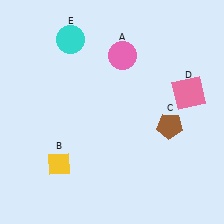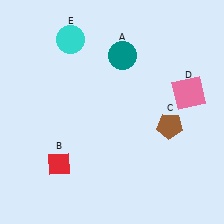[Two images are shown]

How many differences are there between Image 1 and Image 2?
There are 2 differences between the two images.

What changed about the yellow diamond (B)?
In Image 1, B is yellow. In Image 2, it changed to red.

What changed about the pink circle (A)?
In Image 1, A is pink. In Image 2, it changed to teal.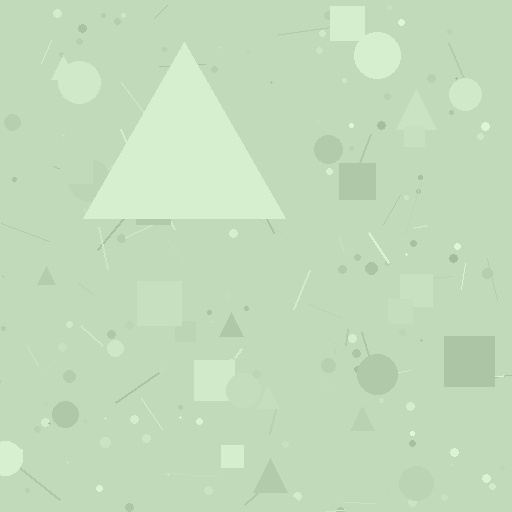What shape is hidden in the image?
A triangle is hidden in the image.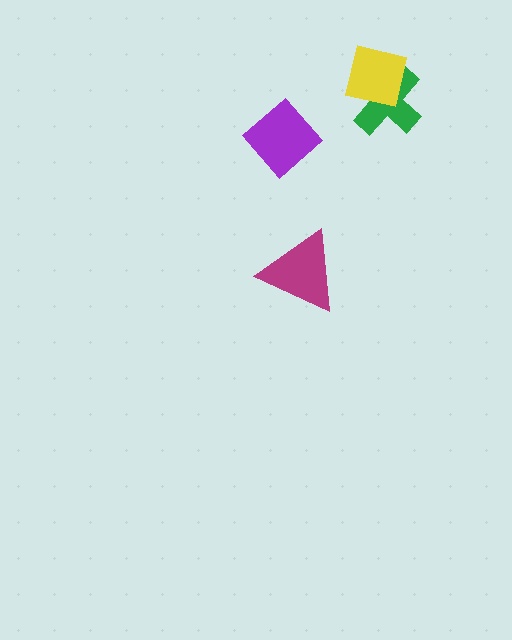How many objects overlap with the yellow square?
1 object overlaps with the yellow square.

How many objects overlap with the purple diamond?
0 objects overlap with the purple diamond.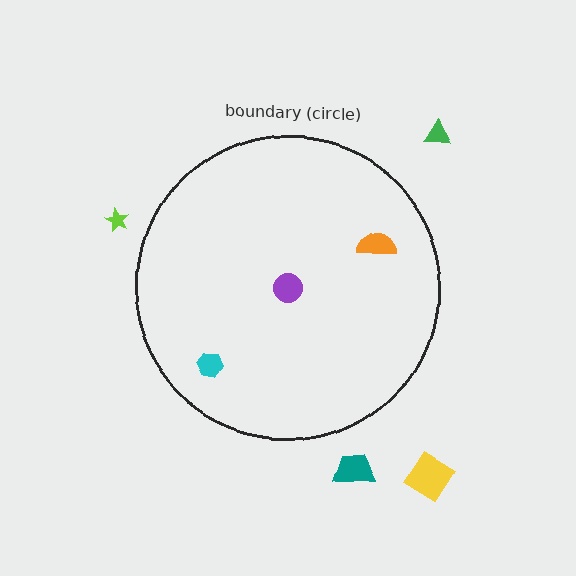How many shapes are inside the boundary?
3 inside, 4 outside.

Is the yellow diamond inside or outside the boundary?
Outside.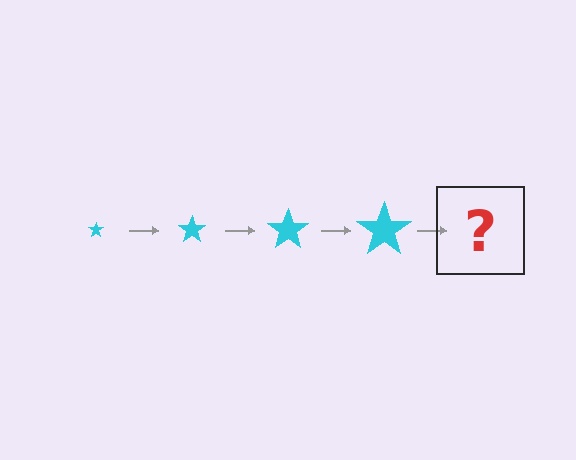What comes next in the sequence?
The next element should be a cyan star, larger than the previous one.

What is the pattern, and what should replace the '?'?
The pattern is that the star gets progressively larger each step. The '?' should be a cyan star, larger than the previous one.